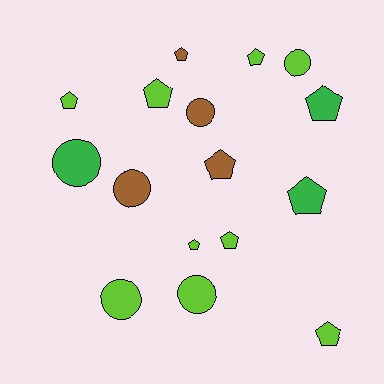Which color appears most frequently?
Lime, with 9 objects.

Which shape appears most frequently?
Pentagon, with 10 objects.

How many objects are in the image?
There are 16 objects.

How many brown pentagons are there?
There are 2 brown pentagons.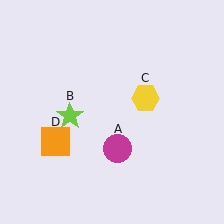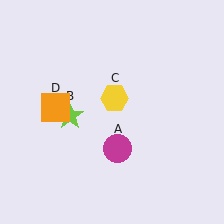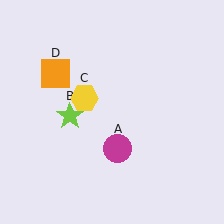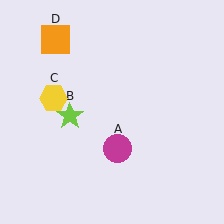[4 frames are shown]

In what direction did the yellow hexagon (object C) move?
The yellow hexagon (object C) moved left.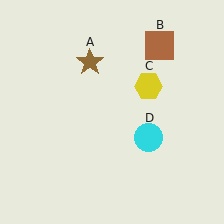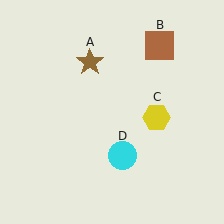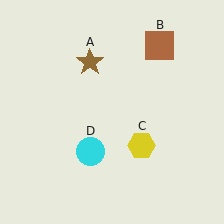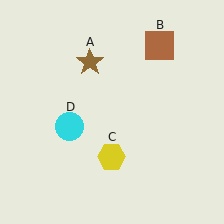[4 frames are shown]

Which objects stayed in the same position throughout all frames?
Brown star (object A) and brown square (object B) remained stationary.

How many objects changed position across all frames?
2 objects changed position: yellow hexagon (object C), cyan circle (object D).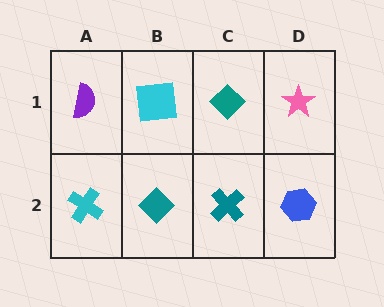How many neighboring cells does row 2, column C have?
3.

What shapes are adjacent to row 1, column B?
A teal diamond (row 2, column B), a purple semicircle (row 1, column A), a teal diamond (row 1, column C).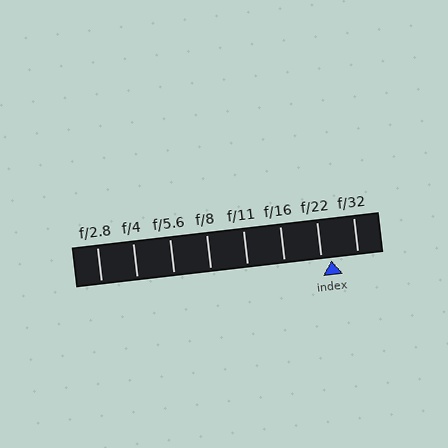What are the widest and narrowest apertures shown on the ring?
The widest aperture shown is f/2.8 and the narrowest is f/32.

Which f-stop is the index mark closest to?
The index mark is closest to f/22.